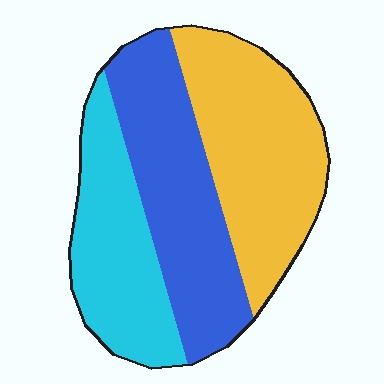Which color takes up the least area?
Cyan, at roughly 30%.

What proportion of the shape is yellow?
Yellow takes up about three eighths (3/8) of the shape.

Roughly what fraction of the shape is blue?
Blue takes up about one third (1/3) of the shape.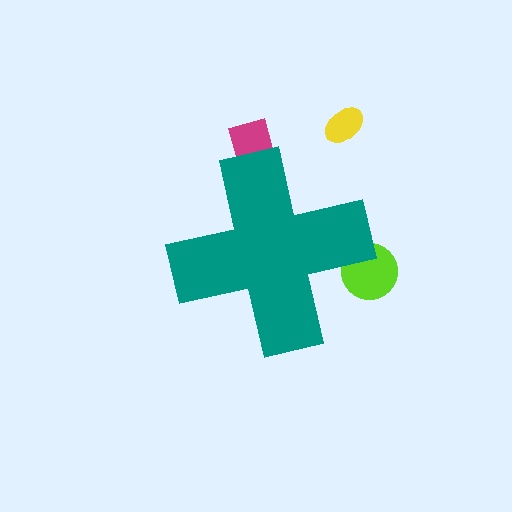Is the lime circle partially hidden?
Yes, the lime circle is partially hidden behind the teal cross.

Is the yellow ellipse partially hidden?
No, the yellow ellipse is fully visible.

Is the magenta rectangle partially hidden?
Yes, the magenta rectangle is partially hidden behind the teal cross.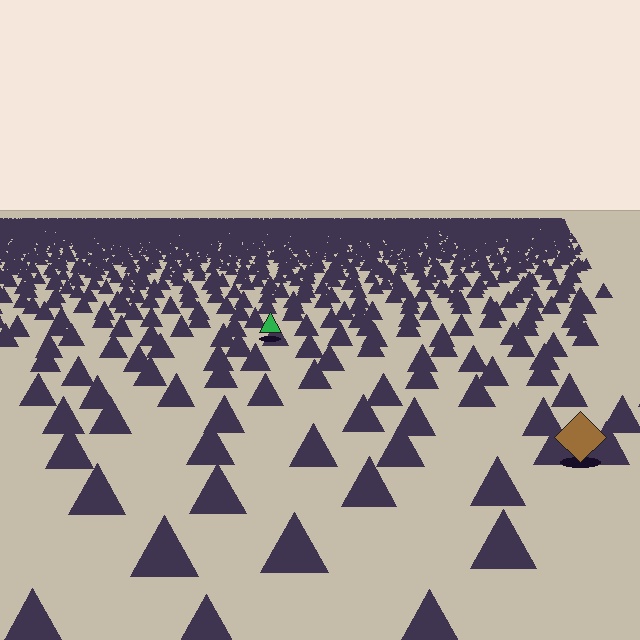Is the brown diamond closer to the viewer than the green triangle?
Yes. The brown diamond is closer — you can tell from the texture gradient: the ground texture is coarser near it.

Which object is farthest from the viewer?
The green triangle is farthest from the viewer. It appears smaller and the ground texture around it is denser.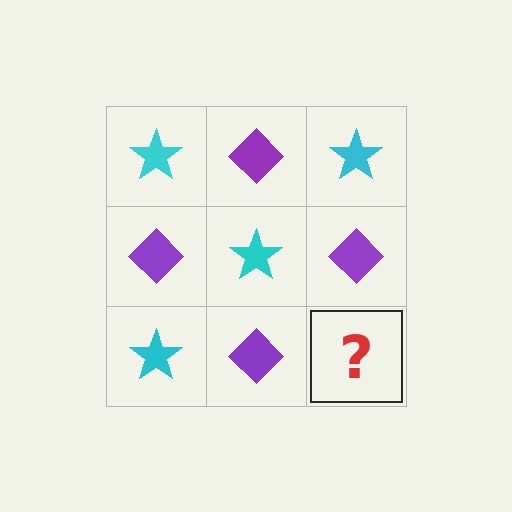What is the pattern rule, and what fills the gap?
The rule is that it alternates cyan star and purple diamond in a checkerboard pattern. The gap should be filled with a cyan star.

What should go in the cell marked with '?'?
The missing cell should contain a cyan star.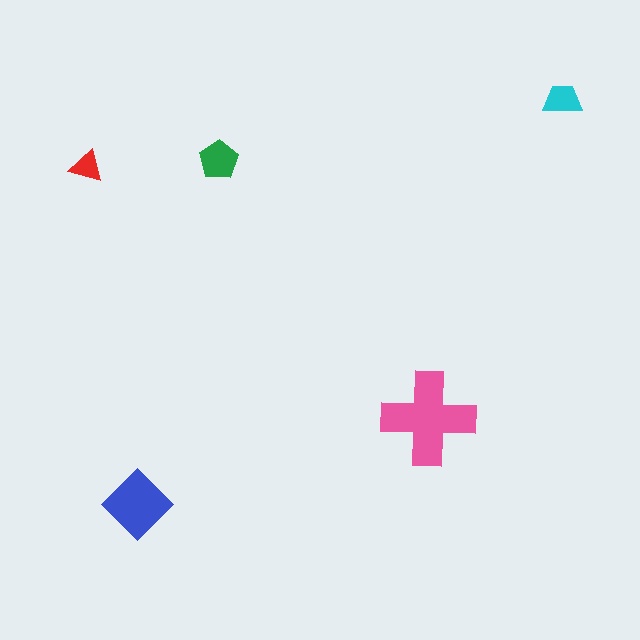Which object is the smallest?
The red triangle.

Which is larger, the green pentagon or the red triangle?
The green pentagon.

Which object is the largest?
The pink cross.